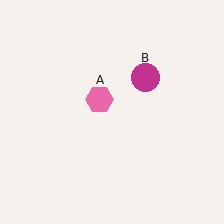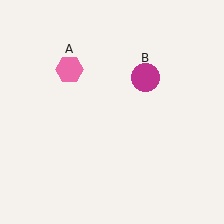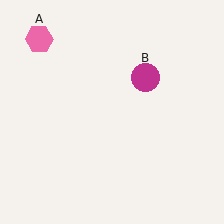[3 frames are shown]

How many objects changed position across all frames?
1 object changed position: pink hexagon (object A).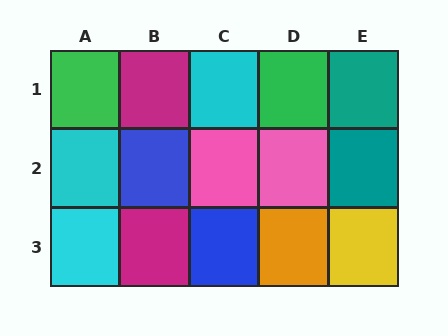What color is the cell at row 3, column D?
Orange.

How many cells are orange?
1 cell is orange.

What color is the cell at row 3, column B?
Magenta.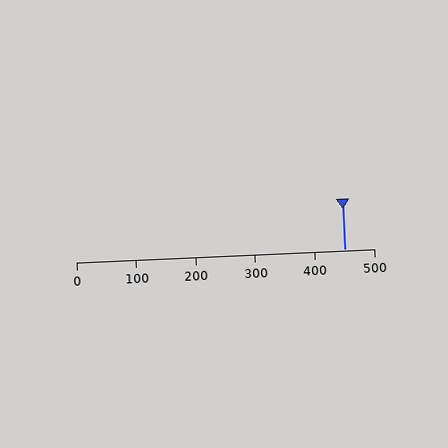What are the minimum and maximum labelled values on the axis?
The axis runs from 0 to 500.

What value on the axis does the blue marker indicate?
The marker indicates approximately 450.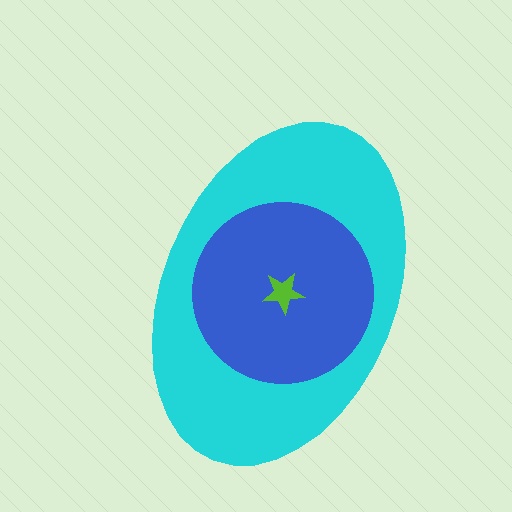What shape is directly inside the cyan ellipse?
The blue circle.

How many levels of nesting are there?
3.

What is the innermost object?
The lime star.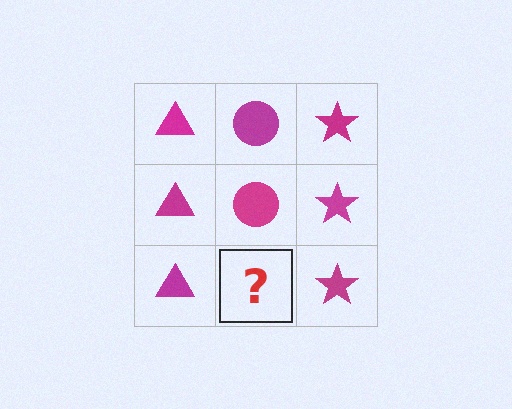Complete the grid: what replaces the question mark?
The question mark should be replaced with a magenta circle.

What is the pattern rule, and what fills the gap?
The rule is that each column has a consistent shape. The gap should be filled with a magenta circle.